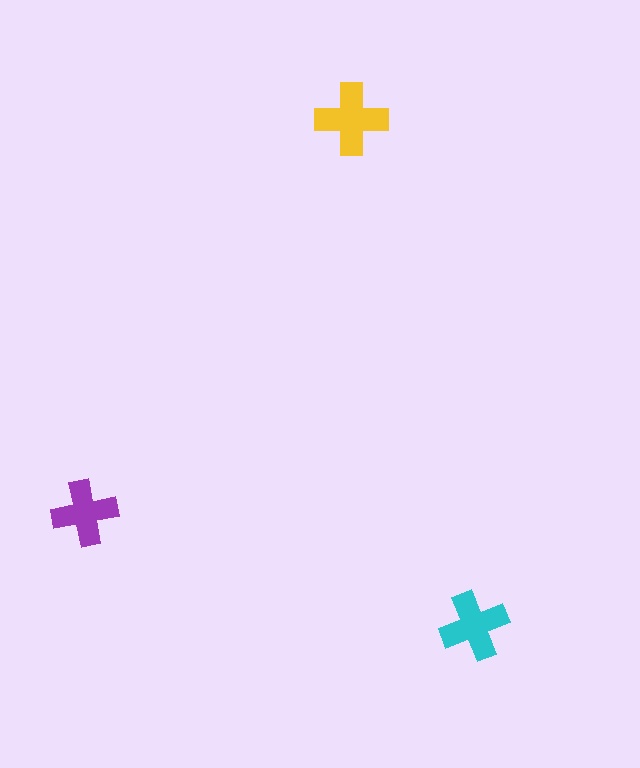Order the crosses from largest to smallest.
the yellow one, the cyan one, the purple one.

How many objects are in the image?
There are 3 objects in the image.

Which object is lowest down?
The cyan cross is bottommost.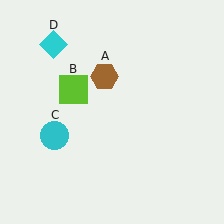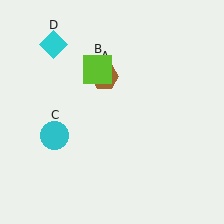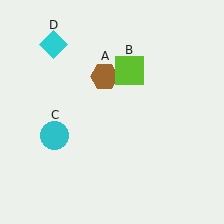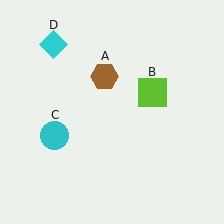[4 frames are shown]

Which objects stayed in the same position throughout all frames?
Brown hexagon (object A) and cyan circle (object C) and cyan diamond (object D) remained stationary.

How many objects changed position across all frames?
1 object changed position: lime square (object B).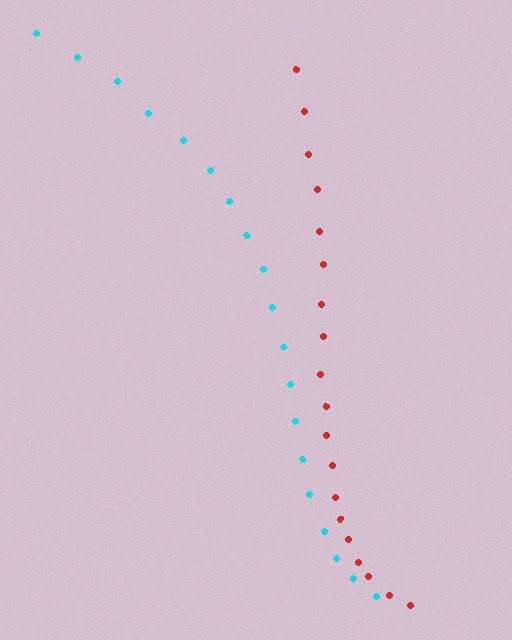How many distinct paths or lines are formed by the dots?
There are 2 distinct paths.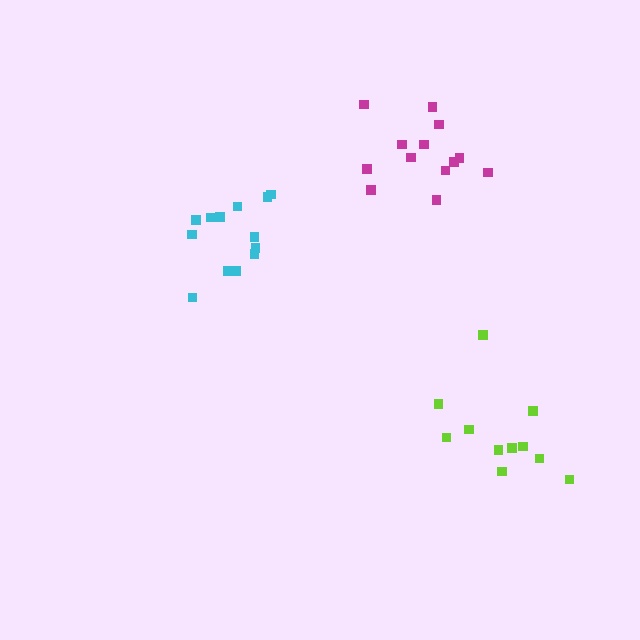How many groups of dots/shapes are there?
There are 3 groups.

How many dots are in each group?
Group 1: 13 dots, Group 2: 13 dots, Group 3: 11 dots (37 total).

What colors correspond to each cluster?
The clusters are colored: cyan, magenta, lime.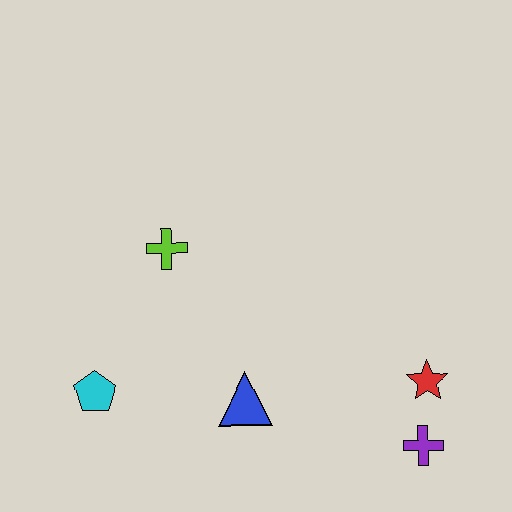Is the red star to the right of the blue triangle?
Yes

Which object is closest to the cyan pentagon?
The blue triangle is closest to the cyan pentagon.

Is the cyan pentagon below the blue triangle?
No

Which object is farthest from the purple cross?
The cyan pentagon is farthest from the purple cross.